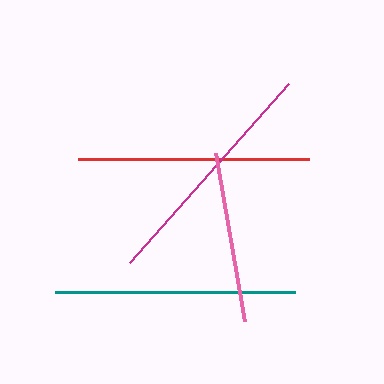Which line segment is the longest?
The teal line is the longest at approximately 240 pixels.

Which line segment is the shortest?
The pink line is the shortest at approximately 171 pixels.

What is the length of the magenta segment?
The magenta segment is approximately 240 pixels long.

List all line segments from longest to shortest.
From longest to shortest: teal, magenta, red, pink.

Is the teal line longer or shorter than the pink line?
The teal line is longer than the pink line.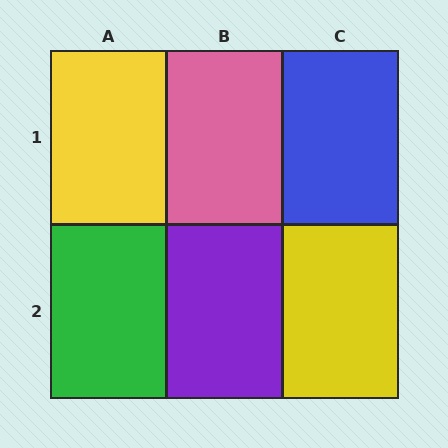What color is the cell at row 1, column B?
Pink.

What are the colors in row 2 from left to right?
Green, purple, yellow.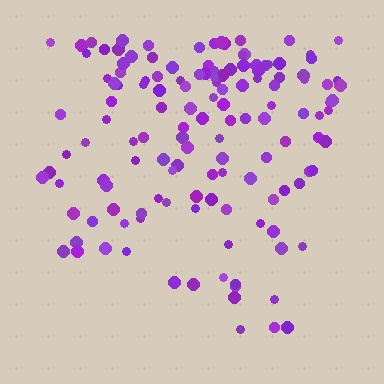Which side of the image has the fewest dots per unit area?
The bottom.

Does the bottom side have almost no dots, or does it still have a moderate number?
Still a moderate number, just noticeably fewer than the top.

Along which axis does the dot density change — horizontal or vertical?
Vertical.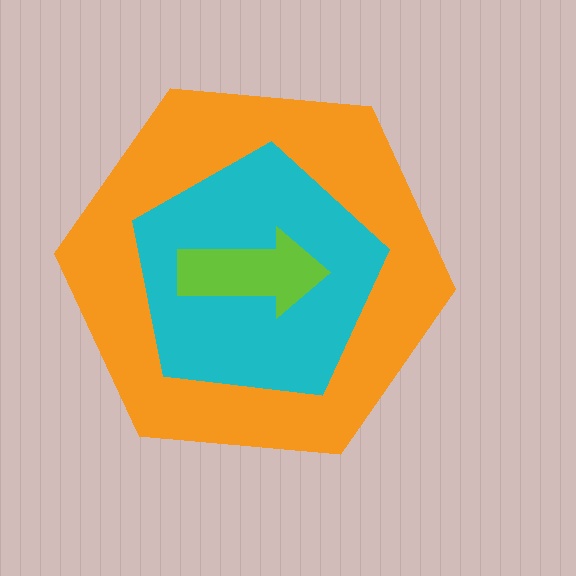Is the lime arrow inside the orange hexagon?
Yes.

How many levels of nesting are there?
3.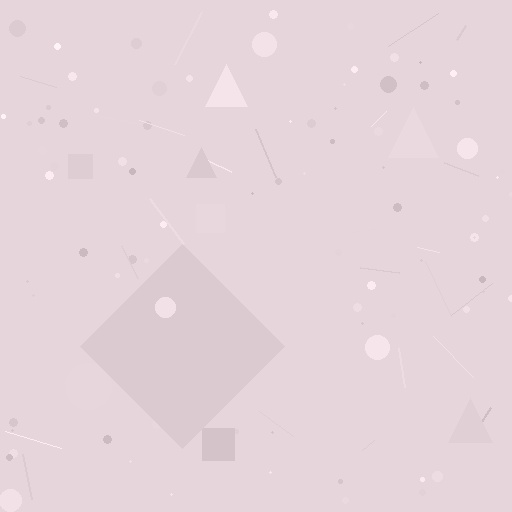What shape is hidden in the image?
A diamond is hidden in the image.